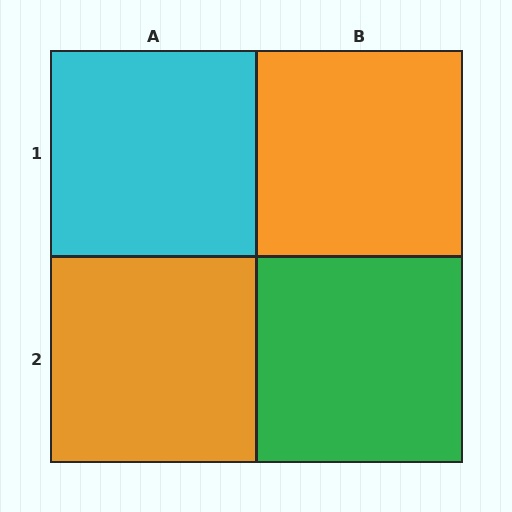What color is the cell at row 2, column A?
Orange.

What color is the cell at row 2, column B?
Green.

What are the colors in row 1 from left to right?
Cyan, orange.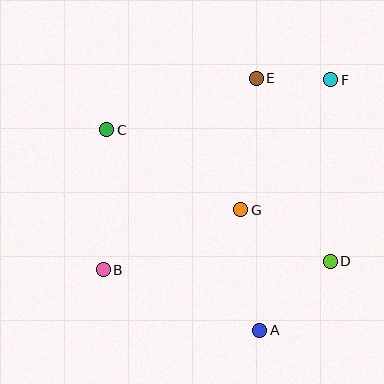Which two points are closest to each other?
Points E and F are closest to each other.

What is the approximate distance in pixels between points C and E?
The distance between C and E is approximately 158 pixels.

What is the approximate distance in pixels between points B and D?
The distance between B and D is approximately 227 pixels.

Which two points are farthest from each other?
Points B and F are farthest from each other.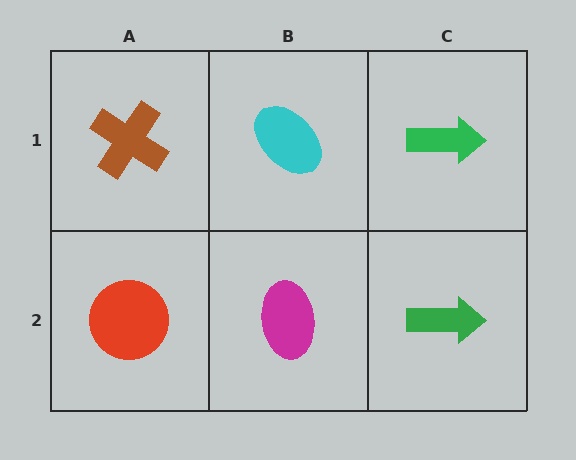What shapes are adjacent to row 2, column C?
A green arrow (row 1, column C), a magenta ellipse (row 2, column B).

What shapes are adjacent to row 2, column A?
A brown cross (row 1, column A), a magenta ellipse (row 2, column B).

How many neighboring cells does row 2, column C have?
2.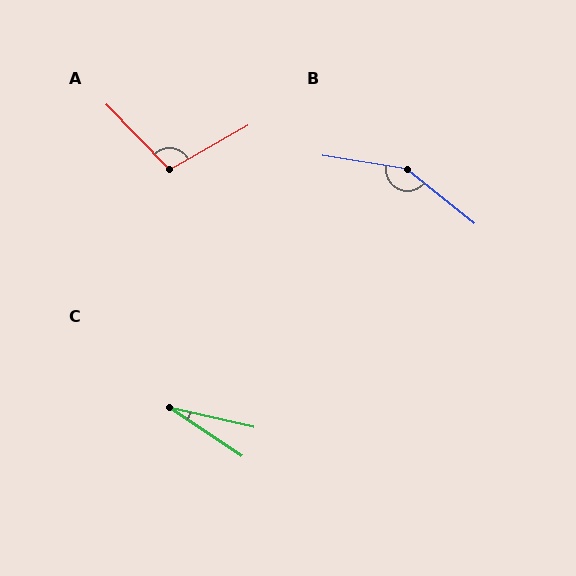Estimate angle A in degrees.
Approximately 105 degrees.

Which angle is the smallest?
C, at approximately 21 degrees.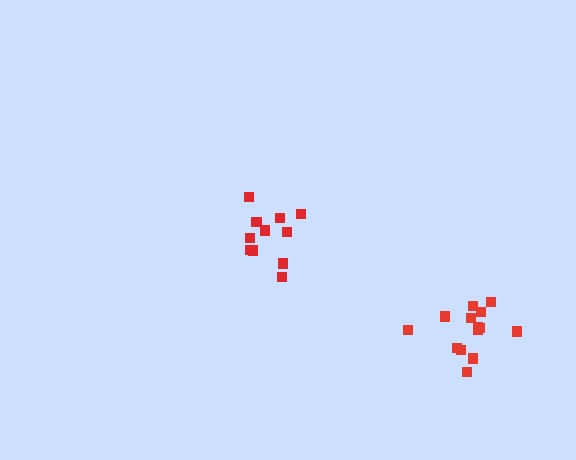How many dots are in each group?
Group 1: 14 dots, Group 2: 11 dots (25 total).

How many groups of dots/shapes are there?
There are 2 groups.